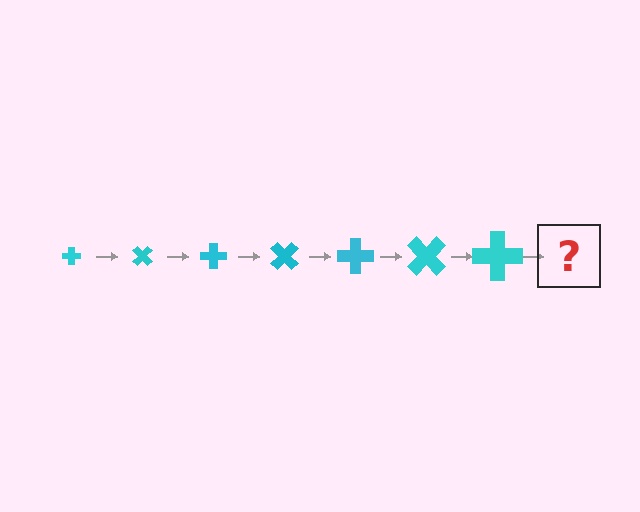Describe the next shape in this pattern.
It should be a cross, larger than the previous one and rotated 315 degrees from the start.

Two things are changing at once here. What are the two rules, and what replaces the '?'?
The two rules are that the cross grows larger each step and it rotates 45 degrees each step. The '?' should be a cross, larger than the previous one and rotated 315 degrees from the start.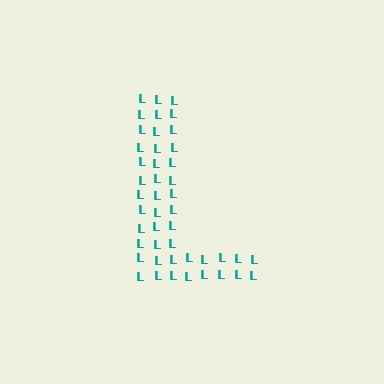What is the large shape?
The large shape is the letter L.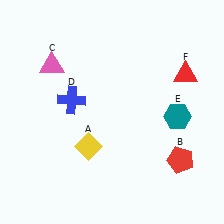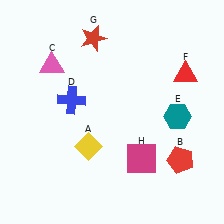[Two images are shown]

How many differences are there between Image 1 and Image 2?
There are 2 differences between the two images.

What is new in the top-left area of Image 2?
A red star (G) was added in the top-left area of Image 2.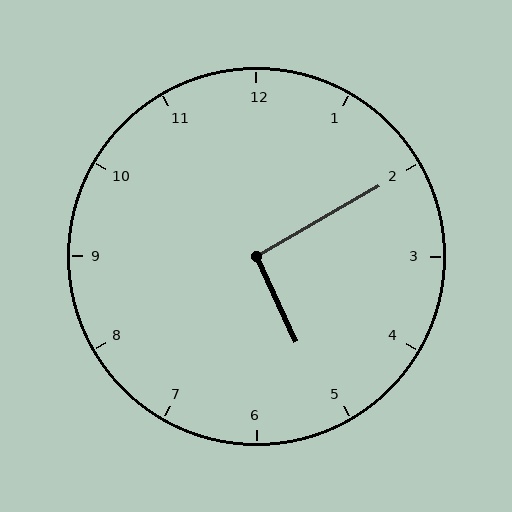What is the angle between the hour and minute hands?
Approximately 95 degrees.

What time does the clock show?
5:10.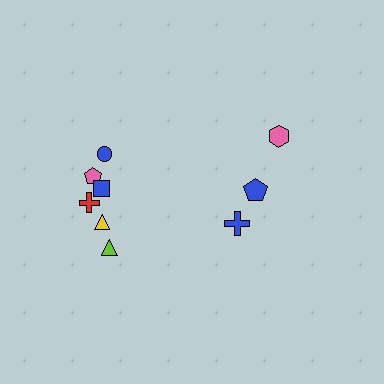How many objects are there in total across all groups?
There are 9 objects.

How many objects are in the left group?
There are 6 objects.